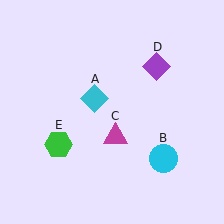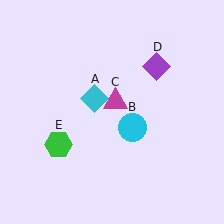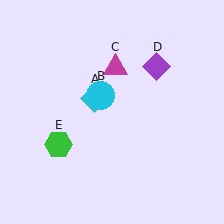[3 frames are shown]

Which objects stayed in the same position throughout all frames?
Cyan diamond (object A) and purple diamond (object D) and green hexagon (object E) remained stationary.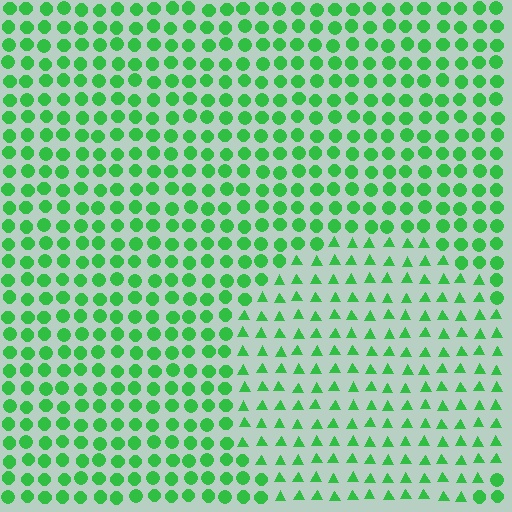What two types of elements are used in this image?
The image uses triangles inside the circle region and circles outside it.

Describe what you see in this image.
The image is filled with small green elements arranged in a uniform grid. A circle-shaped region contains triangles, while the surrounding area contains circles. The boundary is defined purely by the change in element shape.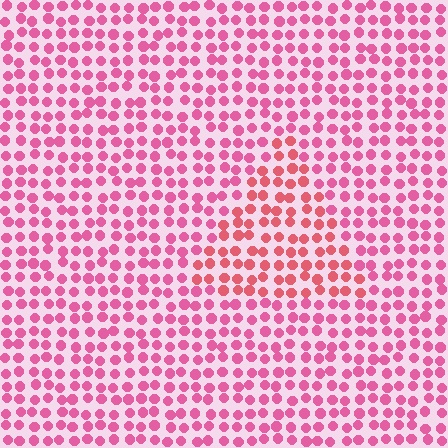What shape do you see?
I see a triangle.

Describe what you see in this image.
The image is filled with small pink elements in a uniform arrangement. A triangle-shaped region is visible where the elements are tinted to a slightly different hue, forming a subtle color boundary.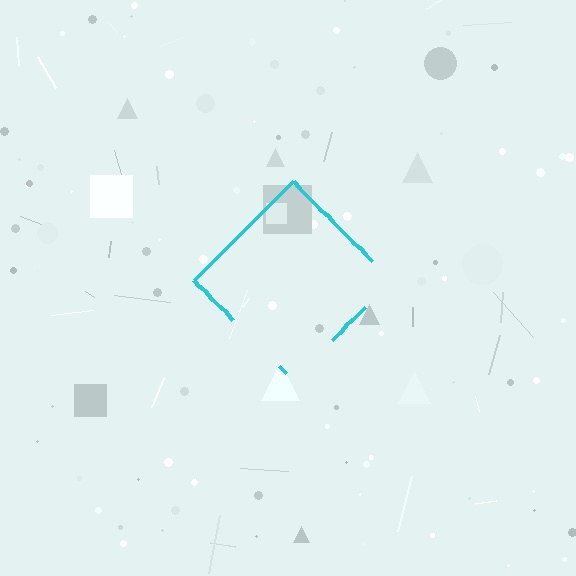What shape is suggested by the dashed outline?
The dashed outline suggests a diamond.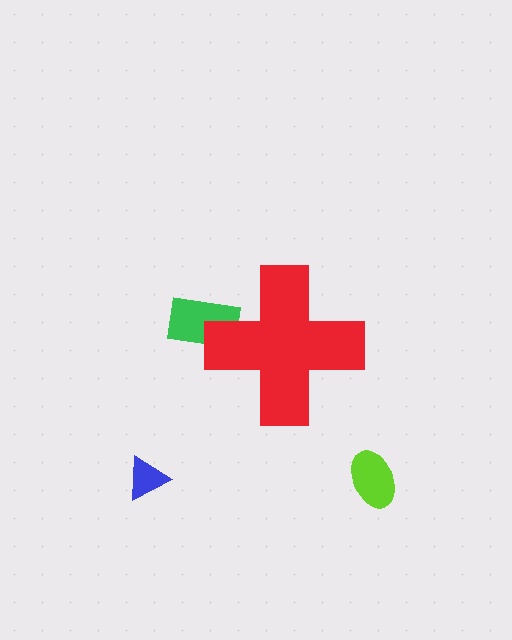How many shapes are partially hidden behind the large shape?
1 shape is partially hidden.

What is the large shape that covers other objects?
A red cross.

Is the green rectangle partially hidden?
Yes, the green rectangle is partially hidden behind the red cross.